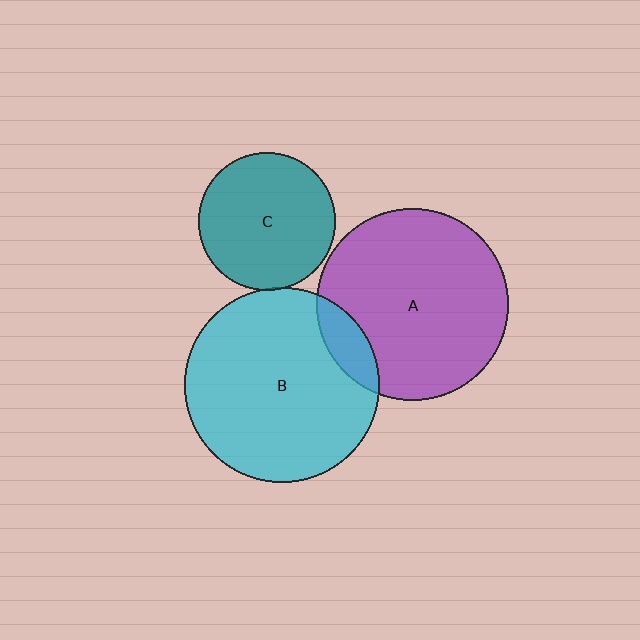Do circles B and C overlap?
Yes.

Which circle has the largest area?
Circle B (cyan).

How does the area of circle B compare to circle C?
Approximately 2.0 times.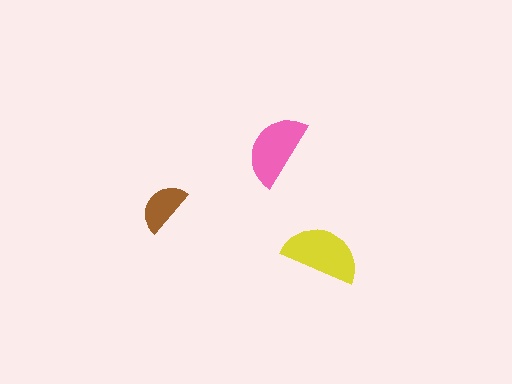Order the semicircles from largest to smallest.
the yellow one, the pink one, the brown one.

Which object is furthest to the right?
The yellow semicircle is rightmost.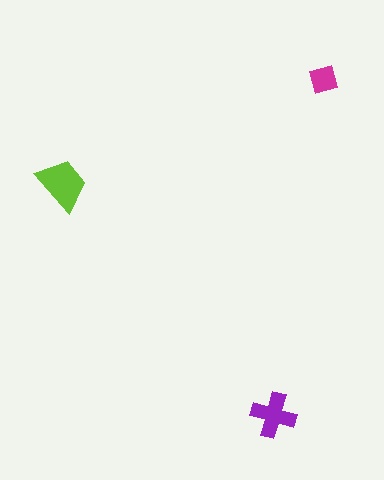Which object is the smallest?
The magenta diamond.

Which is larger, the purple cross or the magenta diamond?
The purple cross.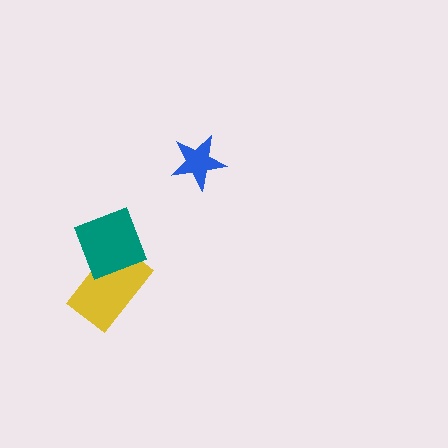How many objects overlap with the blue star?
0 objects overlap with the blue star.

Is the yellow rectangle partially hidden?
Yes, it is partially covered by another shape.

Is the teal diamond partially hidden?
No, no other shape covers it.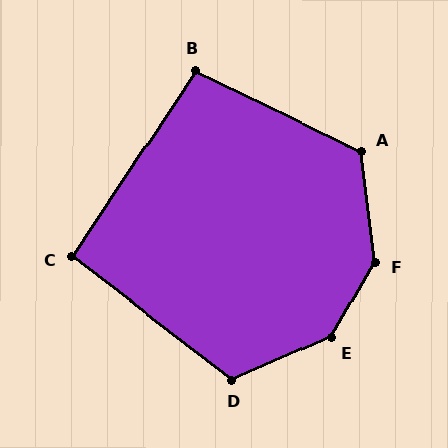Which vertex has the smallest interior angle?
C, at approximately 94 degrees.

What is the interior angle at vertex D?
Approximately 119 degrees (obtuse).